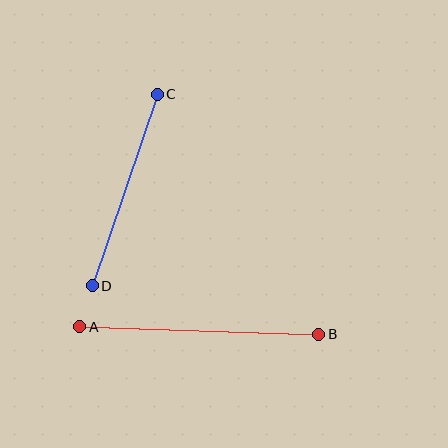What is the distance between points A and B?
The distance is approximately 239 pixels.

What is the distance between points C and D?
The distance is approximately 202 pixels.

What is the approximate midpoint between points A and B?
The midpoint is at approximately (199, 331) pixels.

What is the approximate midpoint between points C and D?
The midpoint is at approximately (125, 190) pixels.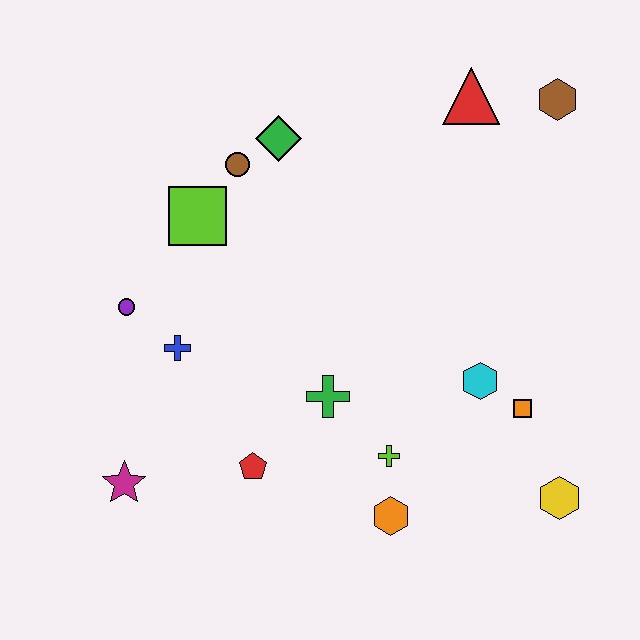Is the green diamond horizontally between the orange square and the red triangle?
No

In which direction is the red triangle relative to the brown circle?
The red triangle is to the right of the brown circle.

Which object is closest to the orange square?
The cyan hexagon is closest to the orange square.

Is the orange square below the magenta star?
No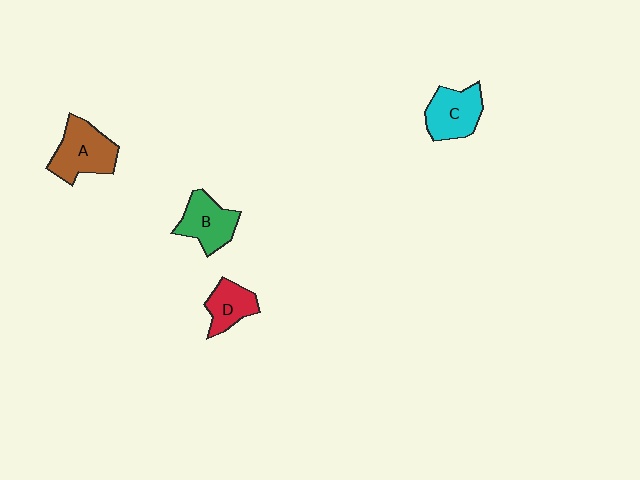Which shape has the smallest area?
Shape D (red).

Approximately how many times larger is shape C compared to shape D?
Approximately 1.3 times.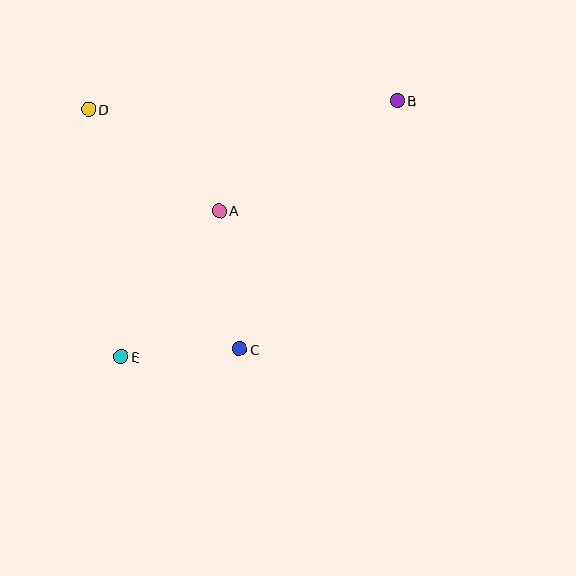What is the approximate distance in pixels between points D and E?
The distance between D and E is approximately 249 pixels.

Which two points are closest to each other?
Points C and E are closest to each other.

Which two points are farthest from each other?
Points B and E are farthest from each other.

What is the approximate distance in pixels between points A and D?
The distance between A and D is approximately 165 pixels.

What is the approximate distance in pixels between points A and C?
The distance between A and C is approximately 140 pixels.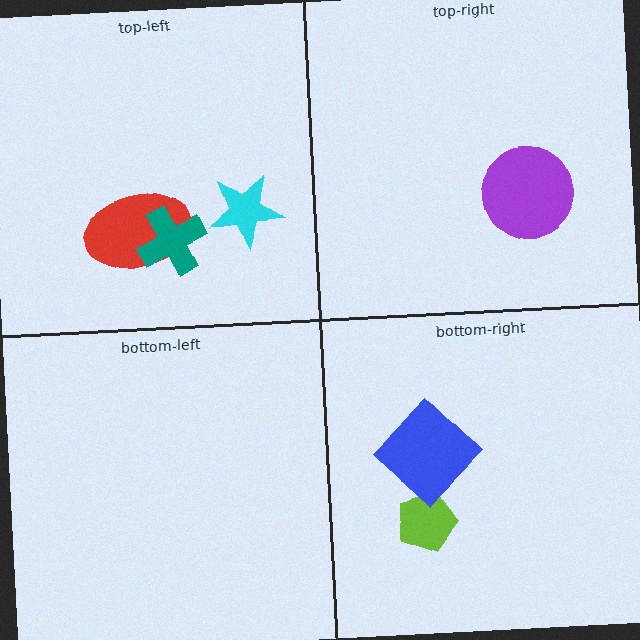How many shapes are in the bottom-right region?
2.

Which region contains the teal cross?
The top-left region.